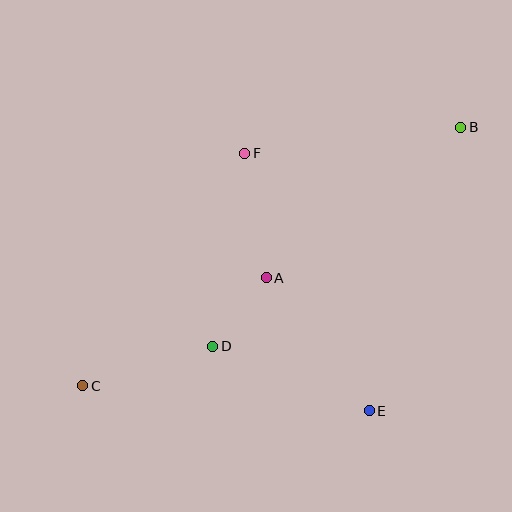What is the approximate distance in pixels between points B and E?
The distance between B and E is approximately 298 pixels.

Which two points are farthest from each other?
Points B and C are farthest from each other.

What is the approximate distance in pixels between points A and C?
The distance between A and C is approximately 213 pixels.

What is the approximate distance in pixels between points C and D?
The distance between C and D is approximately 136 pixels.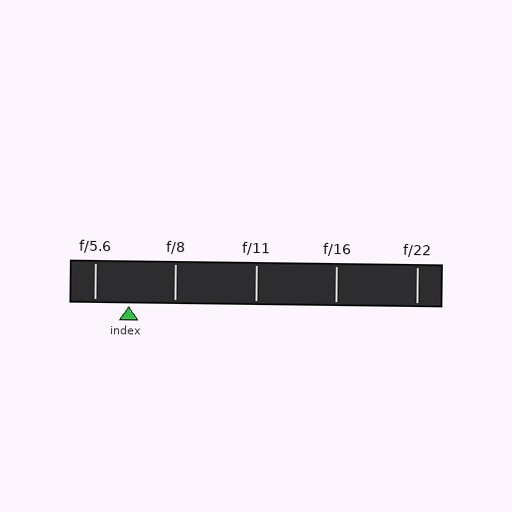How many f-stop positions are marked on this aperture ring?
There are 5 f-stop positions marked.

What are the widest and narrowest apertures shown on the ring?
The widest aperture shown is f/5.6 and the narrowest is f/22.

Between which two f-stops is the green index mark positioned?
The index mark is between f/5.6 and f/8.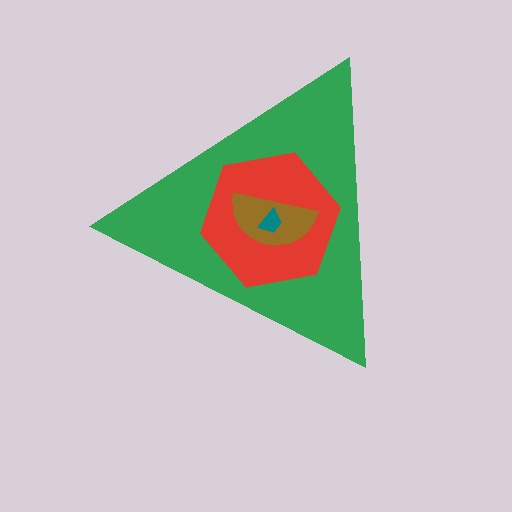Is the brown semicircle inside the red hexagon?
Yes.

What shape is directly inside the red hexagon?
The brown semicircle.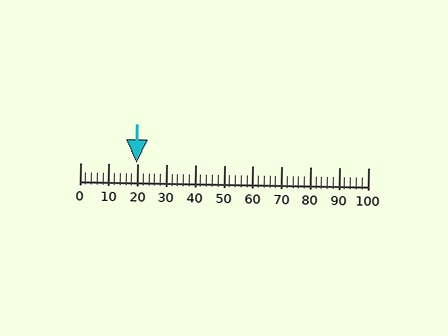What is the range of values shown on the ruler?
The ruler shows values from 0 to 100.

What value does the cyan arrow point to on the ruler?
The cyan arrow points to approximately 20.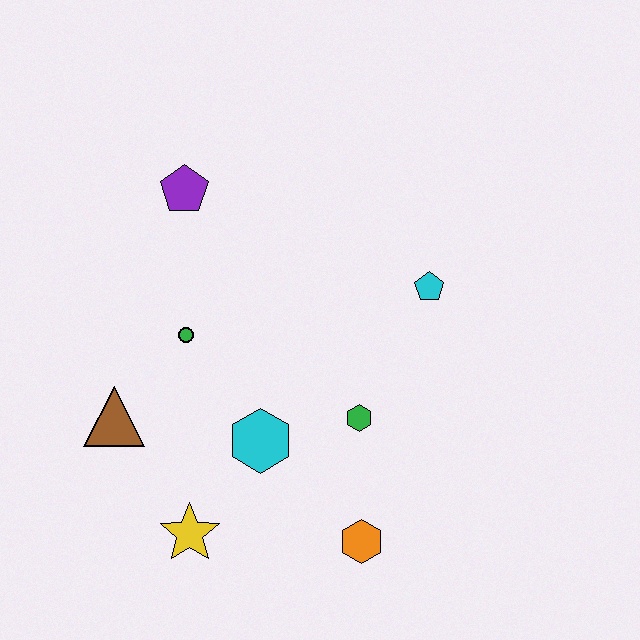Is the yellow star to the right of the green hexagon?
No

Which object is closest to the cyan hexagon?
The green hexagon is closest to the cyan hexagon.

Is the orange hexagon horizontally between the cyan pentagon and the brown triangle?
Yes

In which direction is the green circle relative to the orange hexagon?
The green circle is above the orange hexagon.